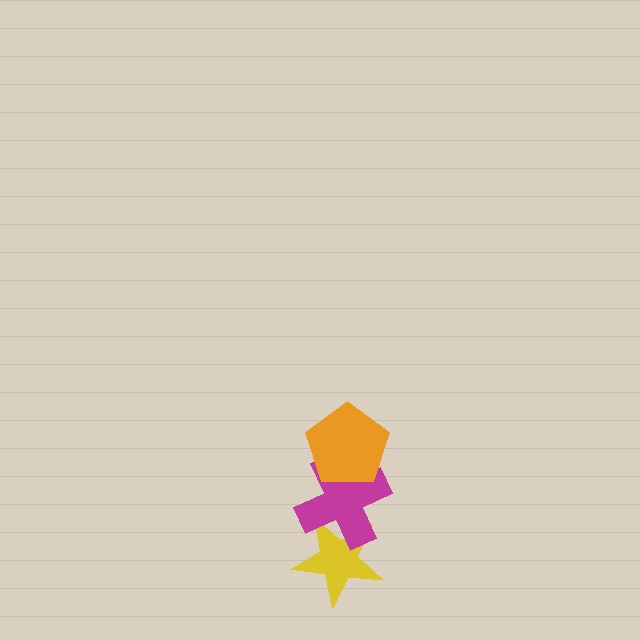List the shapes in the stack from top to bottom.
From top to bottom: the orange pentagon, the magenta cross, the yellow star.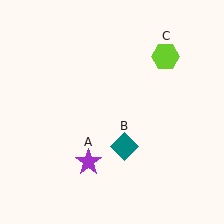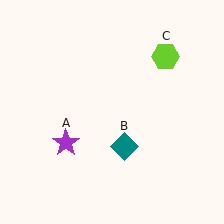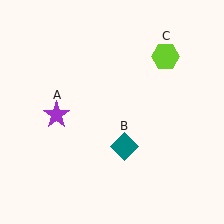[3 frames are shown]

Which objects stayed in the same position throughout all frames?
Teal diamond (object B) and lime hexagon (object C) remained stationary.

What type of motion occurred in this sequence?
The purple star (object A) rotated clockwise around the center of the scene.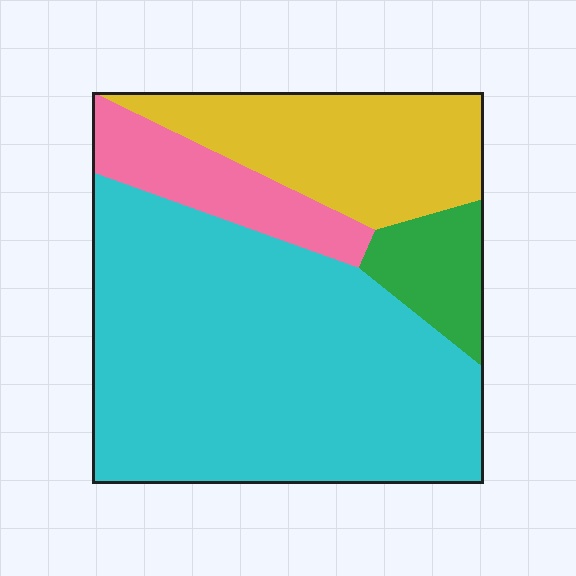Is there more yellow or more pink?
Yellow.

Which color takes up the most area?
Cyan, at roughly 60%.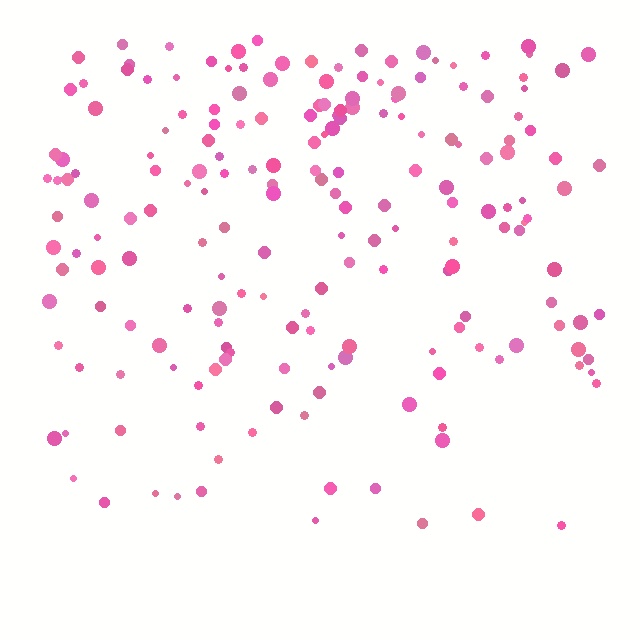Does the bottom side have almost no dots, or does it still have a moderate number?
Still a moderate number, just noticeably fewer than the top.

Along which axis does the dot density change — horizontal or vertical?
Vertical.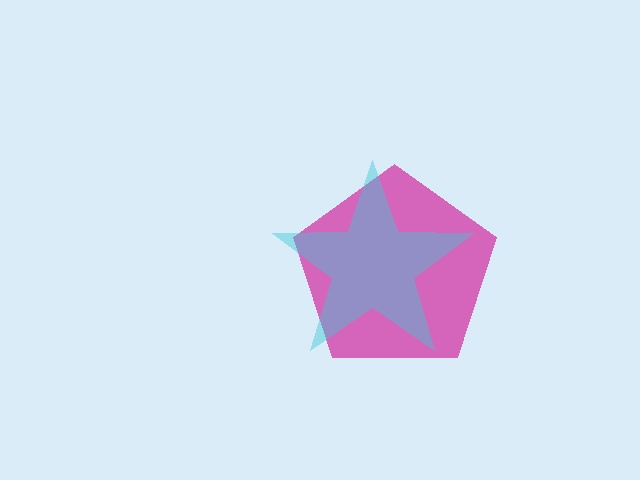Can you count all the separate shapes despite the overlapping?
Yes, there are 2 separate shapes.